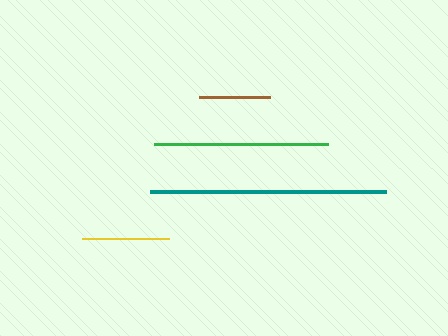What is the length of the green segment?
The green segment is approximately 175 pixels long.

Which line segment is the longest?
The teal line is the longest at approximately 236 pixels.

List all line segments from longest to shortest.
From longest to shortest: teal, green, yellow, brown.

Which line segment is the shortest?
The brown line is the shortest at approximately 71 pixels.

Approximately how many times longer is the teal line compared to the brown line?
The teal line is approximately 3.4 times the length of the brown line.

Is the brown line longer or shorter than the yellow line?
The yellow line is longer than the brown line.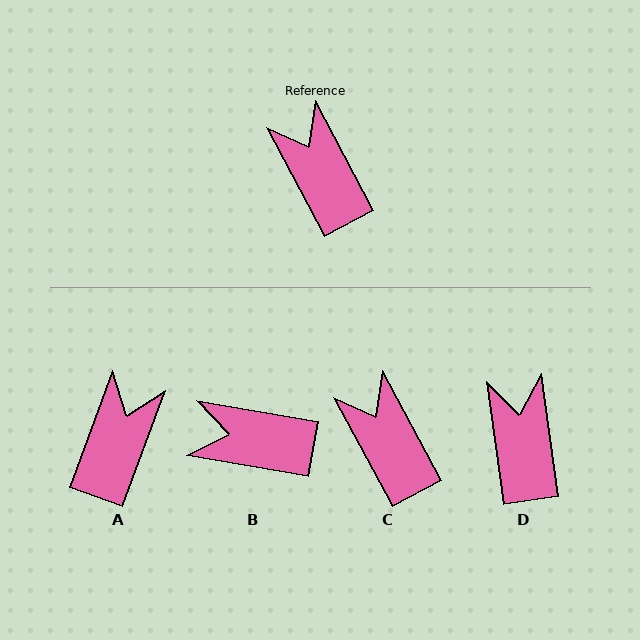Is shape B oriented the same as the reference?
No, it is off by about 52 degrees.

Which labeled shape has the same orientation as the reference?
C.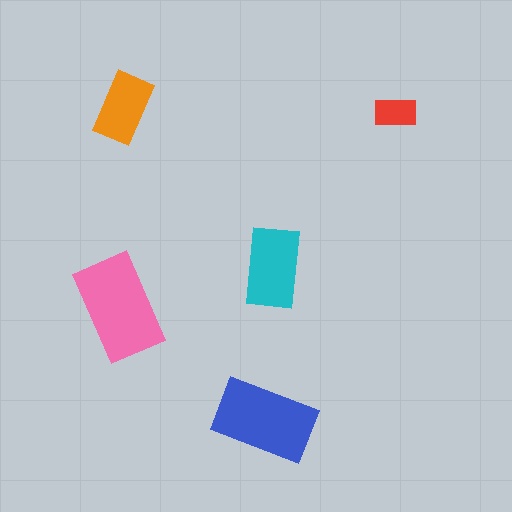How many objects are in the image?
There are 5 objects in the image.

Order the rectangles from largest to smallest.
the pink one, the blue one, the cyan one, the orange one, the red one.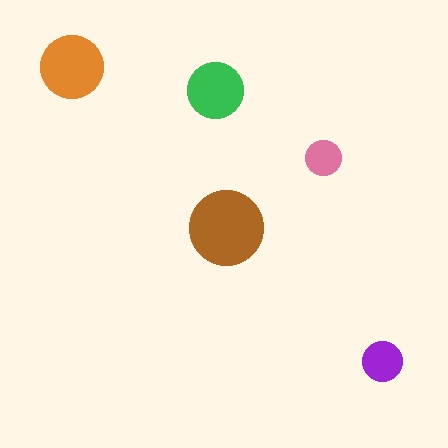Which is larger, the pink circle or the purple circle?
The purple one.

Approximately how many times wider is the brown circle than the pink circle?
About 2 times wider.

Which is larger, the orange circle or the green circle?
The orange one.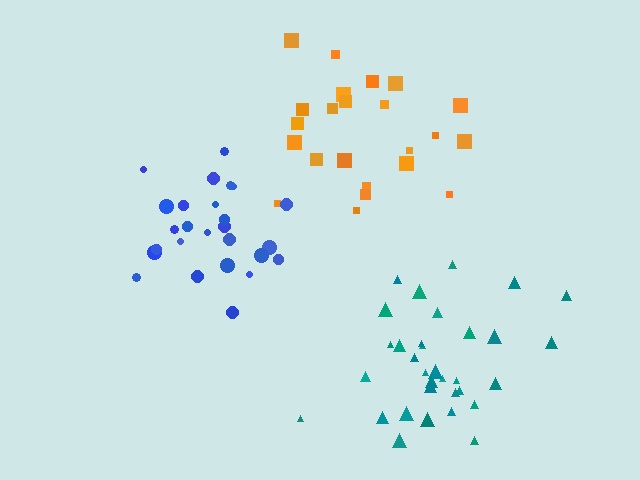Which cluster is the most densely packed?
Teal.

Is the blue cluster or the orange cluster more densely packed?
Blue.